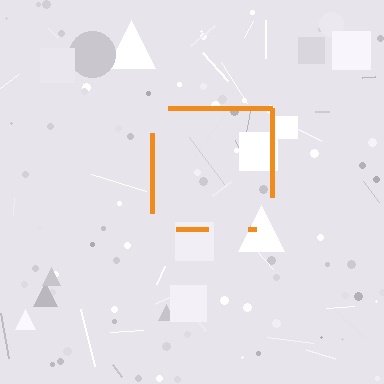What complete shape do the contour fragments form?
The contour fragments form a square.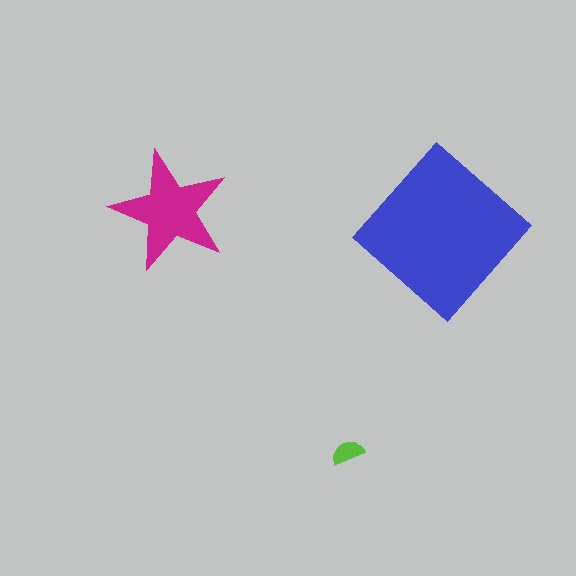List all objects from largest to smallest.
The blue diamond, the magenta star, the lime semicircle.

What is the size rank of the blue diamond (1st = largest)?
1st.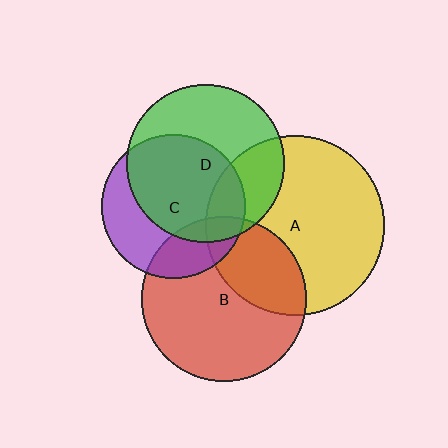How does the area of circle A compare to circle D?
Approximately 1.3 times.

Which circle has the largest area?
Circle A (yellow).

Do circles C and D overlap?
Yes.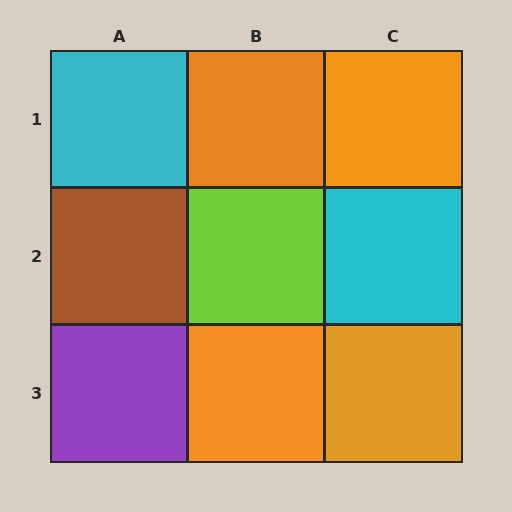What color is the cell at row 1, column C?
Orange.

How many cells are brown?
1 cell is brown.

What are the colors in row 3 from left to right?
Purple, orange, orange.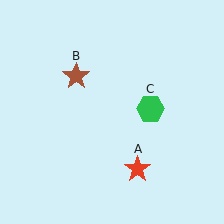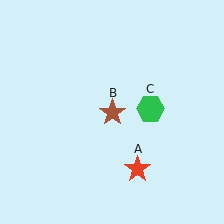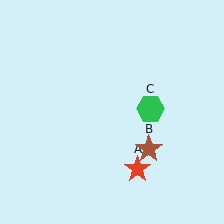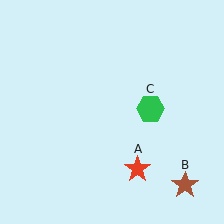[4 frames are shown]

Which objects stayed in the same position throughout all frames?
Red star (object A) and green hexagon (object C) remained stationary.